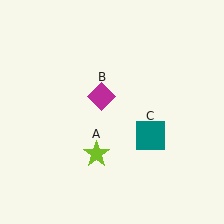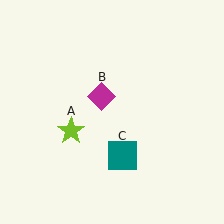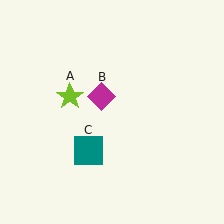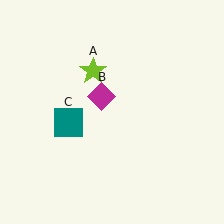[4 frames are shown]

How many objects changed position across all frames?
2 objects changed position: lime star (object A), teal square (object C).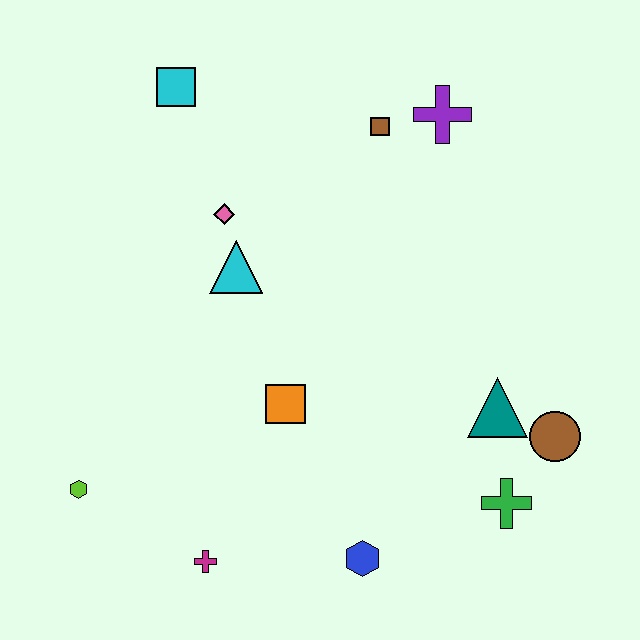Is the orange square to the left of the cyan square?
No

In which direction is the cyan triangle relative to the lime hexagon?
The cyan triangle is above the lime hexagon.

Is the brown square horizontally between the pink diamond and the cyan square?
No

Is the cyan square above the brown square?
Yes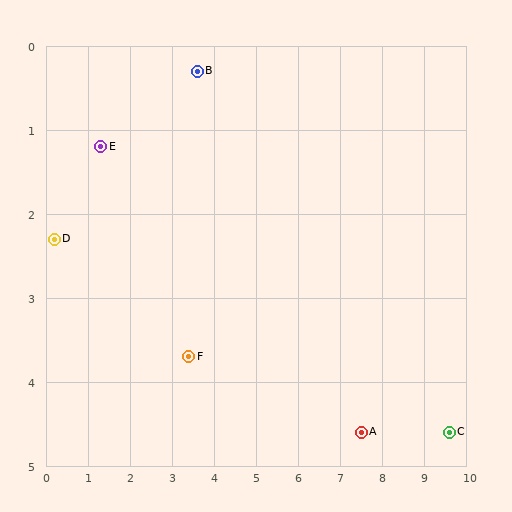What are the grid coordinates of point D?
Point D is at approximately (0.2, 2.3).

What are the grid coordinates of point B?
Point B is at approximately (3.6, 0.3).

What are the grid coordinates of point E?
Point E is at approximately (1.3, 1.2).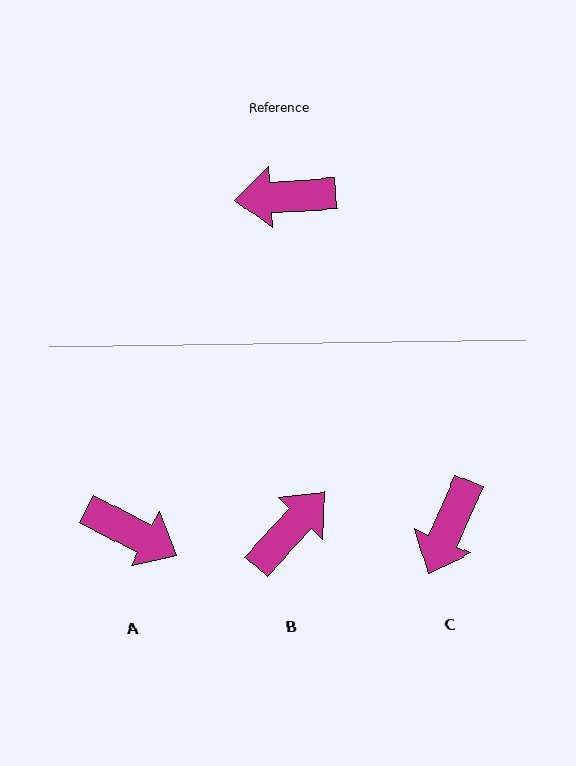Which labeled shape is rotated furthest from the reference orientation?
A, about 149 degrees away.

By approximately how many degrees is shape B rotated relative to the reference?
Approximately 136 degrees clockwise.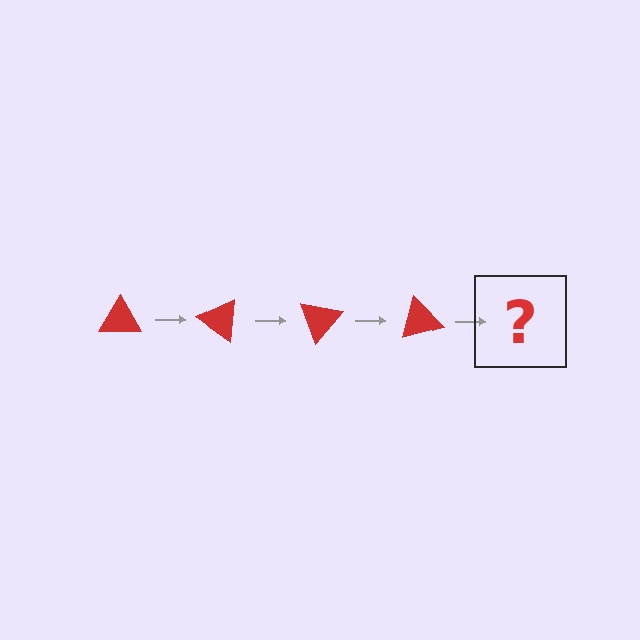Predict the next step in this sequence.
The next step is a red triangle rotated 140 degrees.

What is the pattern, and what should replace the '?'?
The pattern is that the triangle rotates 35 degrees each step. The '?' should be a red triangle rotated 140 degrees.